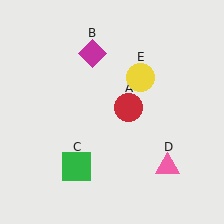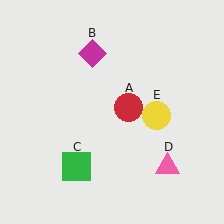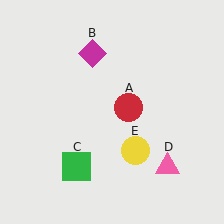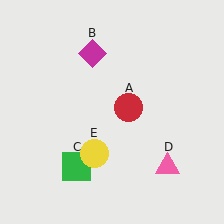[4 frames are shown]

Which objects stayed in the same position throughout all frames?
Red circle (object A) and magenta diamond (object B) and green square (object C) and pink triangle (object D) remained stationary.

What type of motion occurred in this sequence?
The yellow circle (object E) rotated clockwise around the center of the scene.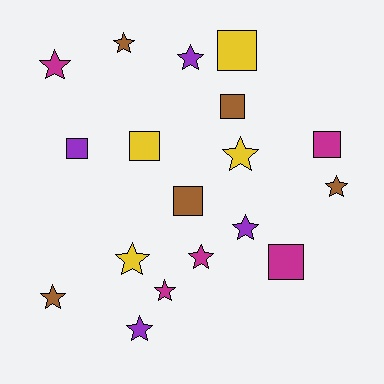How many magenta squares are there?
There are 2 magenta squares.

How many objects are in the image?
There are 18 objects.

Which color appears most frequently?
Brown, with 5 objects.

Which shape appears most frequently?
Star, with 11 objects.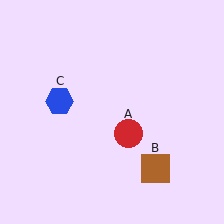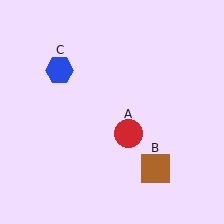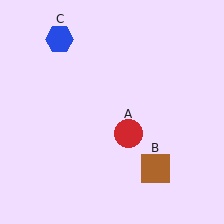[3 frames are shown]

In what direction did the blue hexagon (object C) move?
The blue hexagon (object C) moved up.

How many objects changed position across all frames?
1 object changed position: blue hexagon (object C).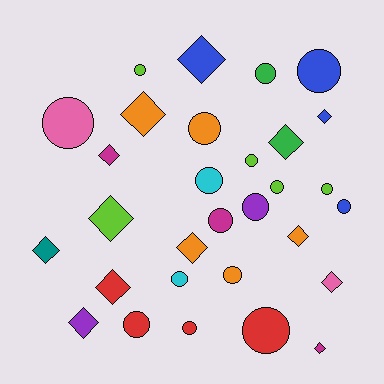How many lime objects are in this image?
There are 5 lime objects.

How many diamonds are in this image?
There are 13 diamonds.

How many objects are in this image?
There are 30 objects.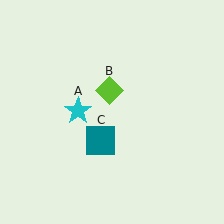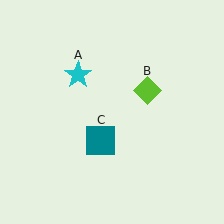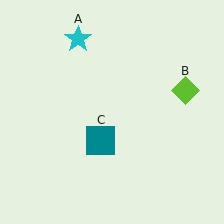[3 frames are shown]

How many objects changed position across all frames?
2 objects changed position: cyan star (object A), lime diamond (object B).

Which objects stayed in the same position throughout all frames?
Teal square (object C) remained stationary.